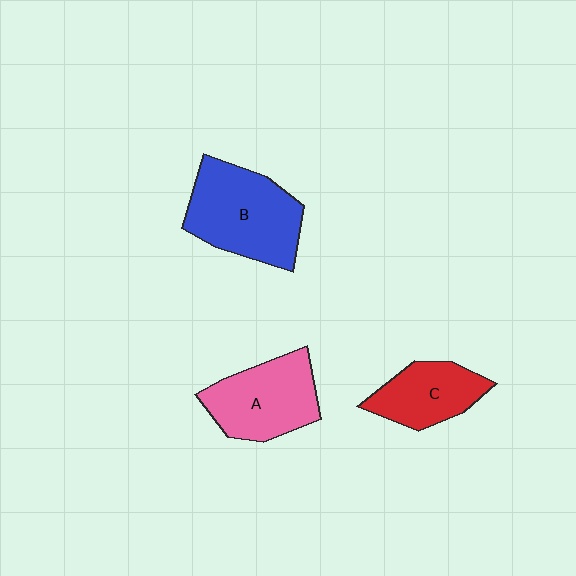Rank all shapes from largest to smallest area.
From largest to smallest: B (blue), A (pink), C (red).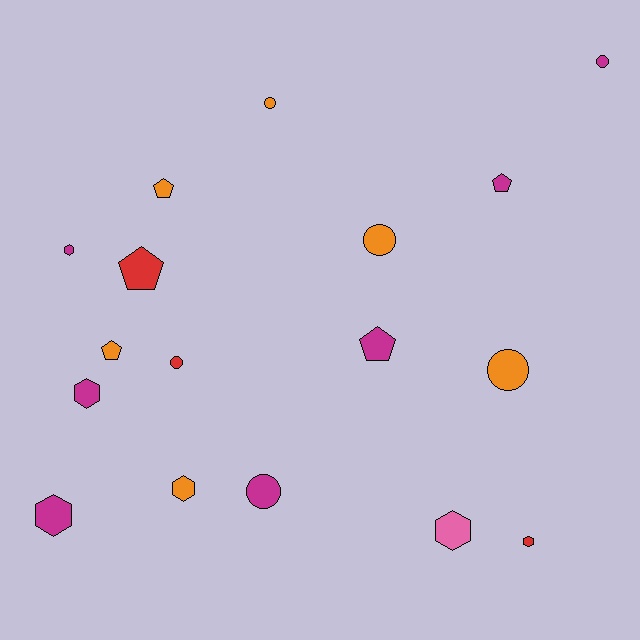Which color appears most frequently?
Magenta, with 7 objects.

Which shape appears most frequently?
Hexagon, with 6 objects.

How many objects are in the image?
There are 17 objects.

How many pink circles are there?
There are no pink circles.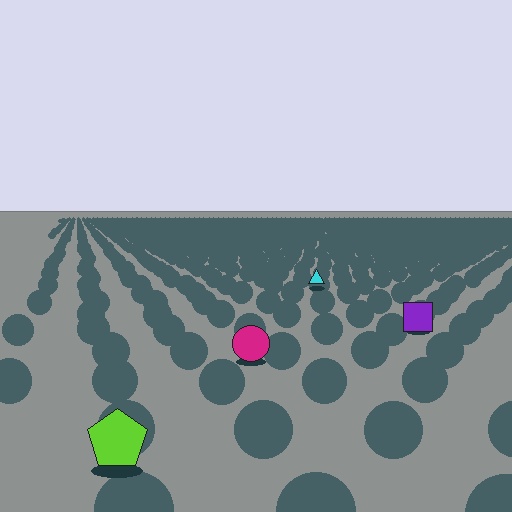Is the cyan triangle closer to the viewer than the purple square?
No. The purple square is closer — you can tell from the texture gradient: the ground texture is coarser near it.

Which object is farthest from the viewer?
The cyan triangle is farthest from the viewer. It appears smaller and the ground texture around it is denser.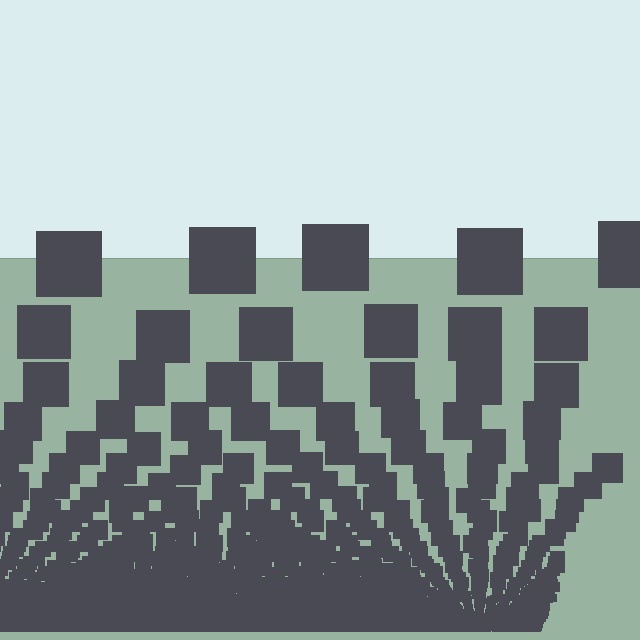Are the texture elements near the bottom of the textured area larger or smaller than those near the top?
Smaller. The gradient is inverted — elements near the bottom are smaller and denser.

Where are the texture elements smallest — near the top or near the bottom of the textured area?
Near the bottom.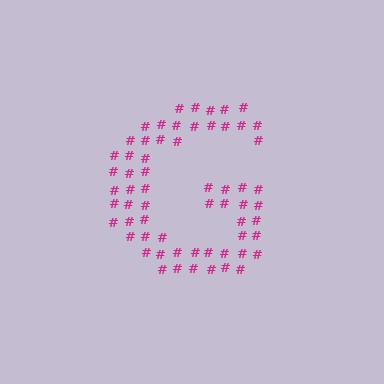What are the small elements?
The small elements are hash symbols.